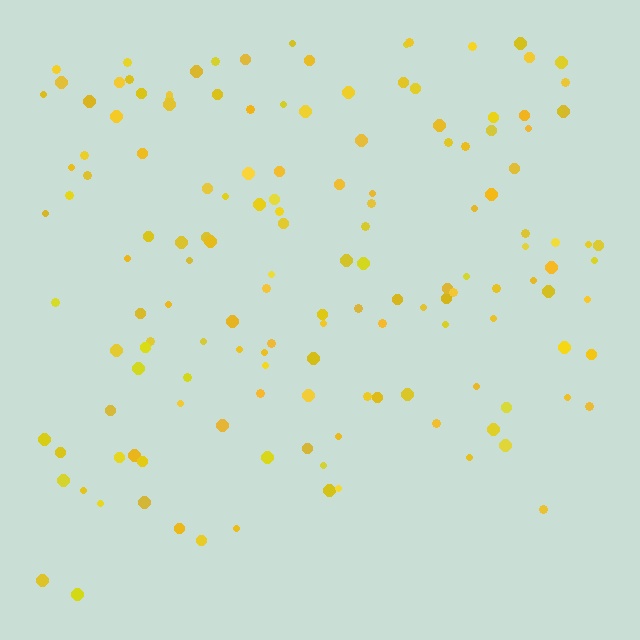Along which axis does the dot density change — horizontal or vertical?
Vertical.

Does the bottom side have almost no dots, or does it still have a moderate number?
Still a moderate number, just noticeably fewer than the top.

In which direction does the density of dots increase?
From bottom to top, with the top side densest.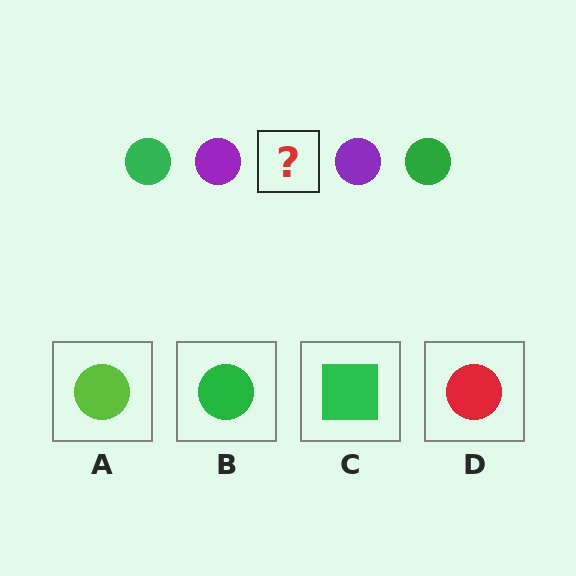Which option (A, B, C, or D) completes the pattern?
B.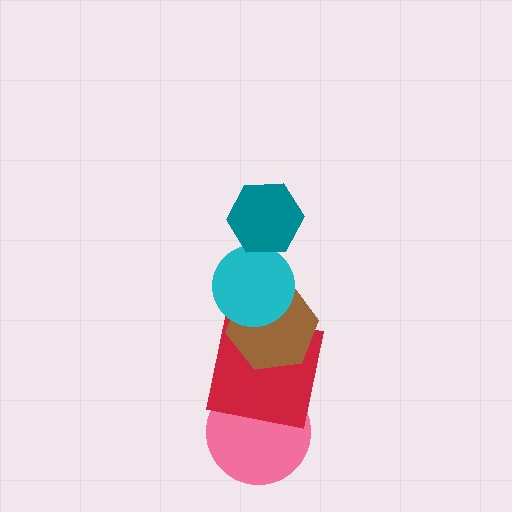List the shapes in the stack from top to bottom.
From top to bottom: the teal hexagon, the cyan circle, the brown hexagon, the red square, the pink circle.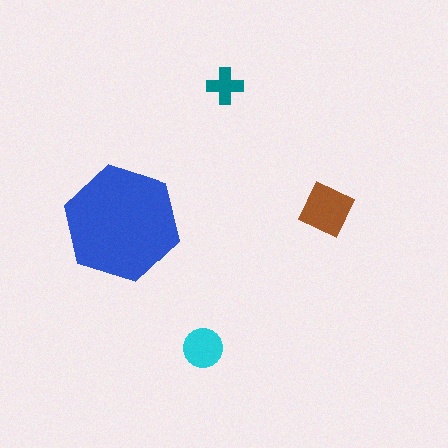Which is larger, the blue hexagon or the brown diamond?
The blue hexagon.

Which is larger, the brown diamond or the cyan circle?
The brown diamond.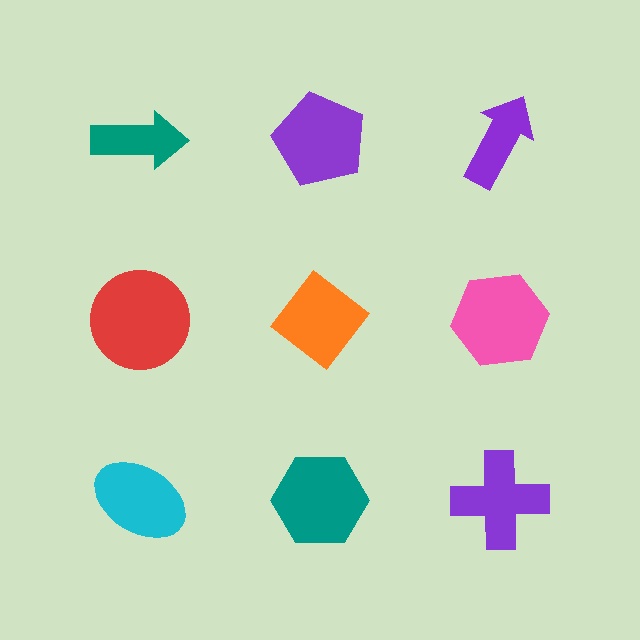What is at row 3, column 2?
A teal hexagon.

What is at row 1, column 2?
A purple pentagon.